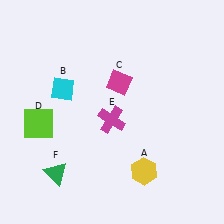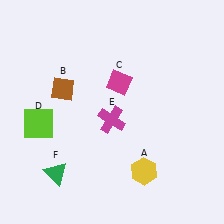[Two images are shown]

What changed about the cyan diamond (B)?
In Image 1, B is cyan. In Image 2, it changed to brown.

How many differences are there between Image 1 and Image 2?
There is 1 difference between the two images.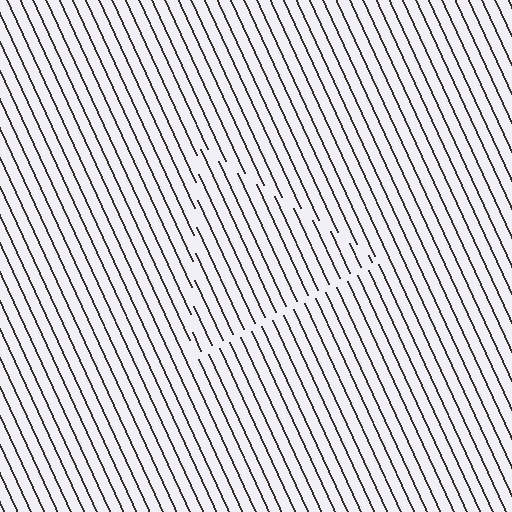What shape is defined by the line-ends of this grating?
An illusory triangle. The interior of the shape contains the same grating, shifted by half a period — the contour is defined by the phase discontinuity where line-ends from the inner and outer gratings abut.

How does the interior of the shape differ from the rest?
The interior of the shape contains the same grating, shifted by half a period — the contour is defined by the phase discontinuity where line-ends from the inner and outer gratings abut.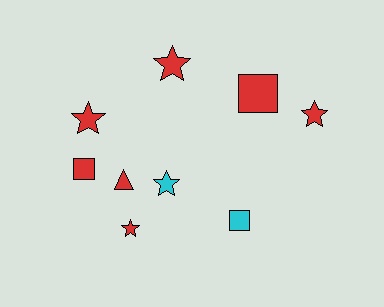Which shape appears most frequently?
Star, with 5 objects.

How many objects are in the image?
There are 9 objects.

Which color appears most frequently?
Red, with 7 objects.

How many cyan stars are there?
There is 1 cyan star.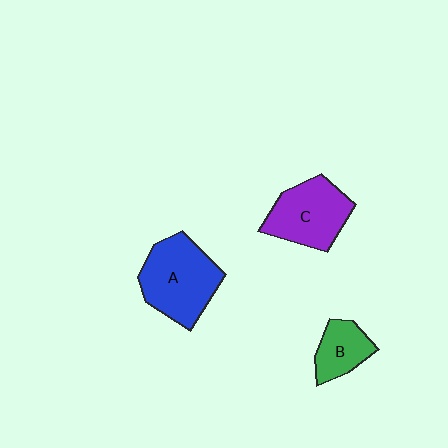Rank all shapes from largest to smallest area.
From largest to smallest: A (blue), C (purple), B (green).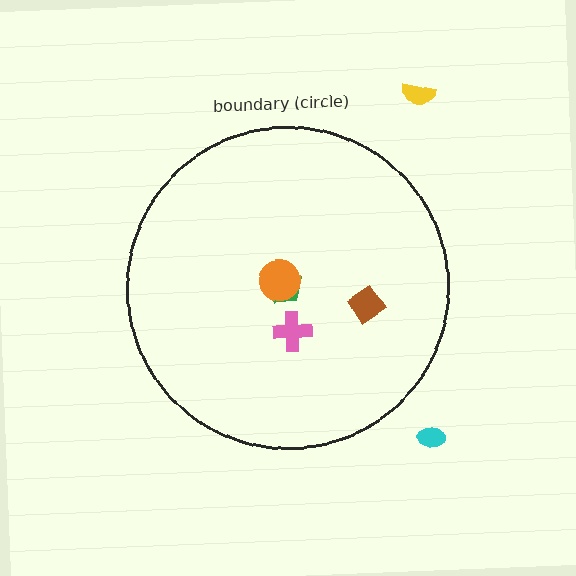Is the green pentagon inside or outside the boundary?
Inside.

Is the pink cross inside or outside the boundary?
Inside.